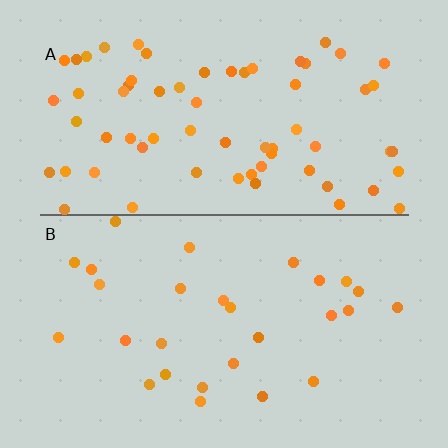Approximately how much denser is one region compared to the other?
Approximately 2.4× — region A over region B.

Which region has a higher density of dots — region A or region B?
A (the top).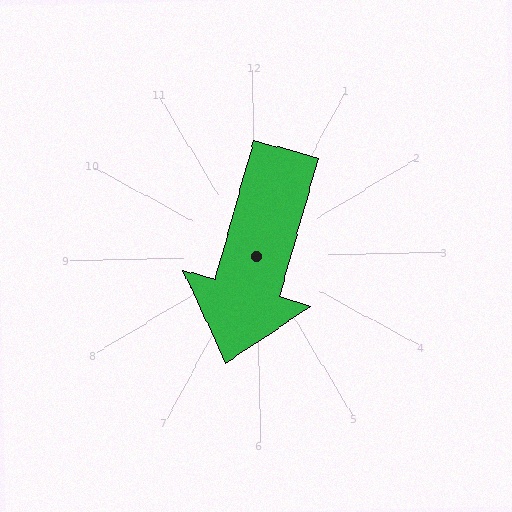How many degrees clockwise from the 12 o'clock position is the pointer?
Approximately 197 degrees.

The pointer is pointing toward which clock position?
Roughly 7 o'clock.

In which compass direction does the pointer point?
South.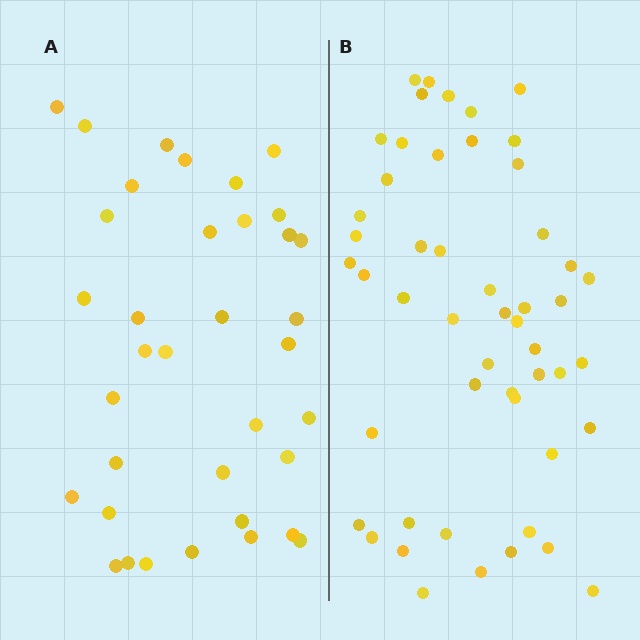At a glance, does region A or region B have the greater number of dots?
Region B (the right region) has more dots.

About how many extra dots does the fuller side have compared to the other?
Region B has approximately 15 more dots than region A.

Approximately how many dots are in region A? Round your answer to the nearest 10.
About 40 dots. (The exact count is 36, which rounds to 40.)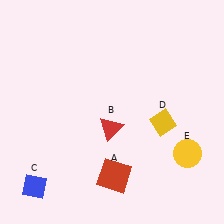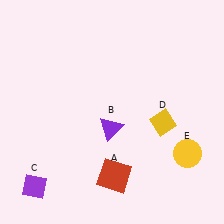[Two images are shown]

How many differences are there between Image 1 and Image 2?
There are 2 differences between the two images.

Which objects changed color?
B changed from red to purple. C changed from blue to purple.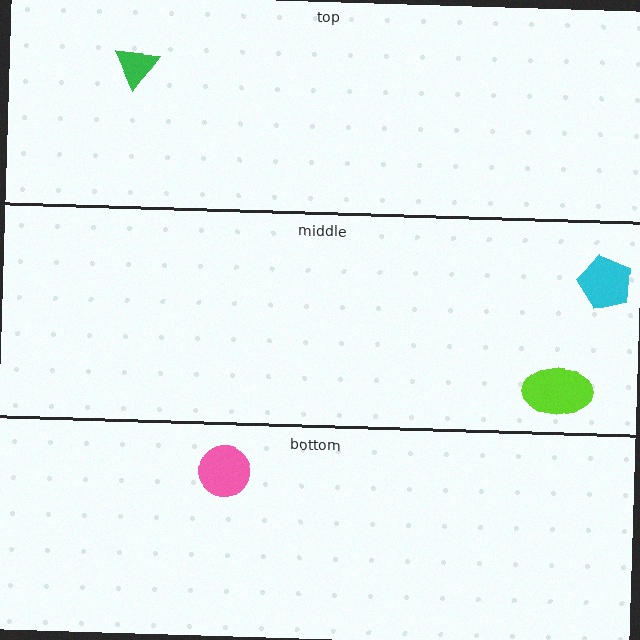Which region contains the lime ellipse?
The middle region.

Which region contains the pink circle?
The bottom region.